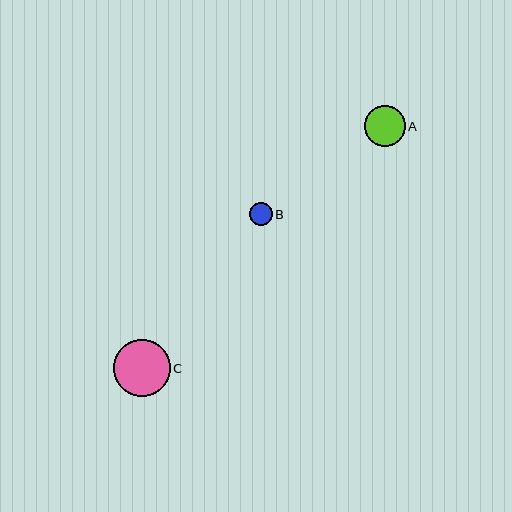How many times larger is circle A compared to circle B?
Circle A is approximately 1.8 times the size of circle B.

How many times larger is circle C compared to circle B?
Circle C is approximately 2.5 times the size of circle B.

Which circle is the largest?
Circle C is the largest with a size of approximately 56 pixels.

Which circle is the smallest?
Circle B is the smallest with a size of approximately 23 pixels.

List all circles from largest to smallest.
From largest to smallest: C, A, B.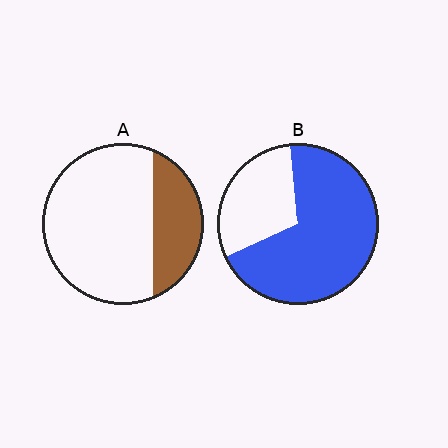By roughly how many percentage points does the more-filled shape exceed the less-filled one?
By roughly 45 percentage points (B over A).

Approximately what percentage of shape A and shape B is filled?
A is approximately 25% and B is approximately 70%.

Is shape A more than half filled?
No.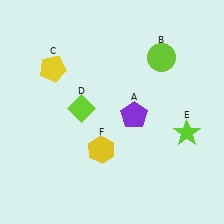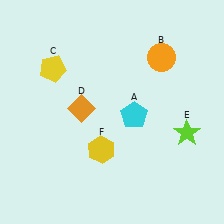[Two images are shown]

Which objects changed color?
A changed from purple to cyan. B changed from lime to orange. D changed from lime to orange.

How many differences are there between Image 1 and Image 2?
There are 3 differences between the two images.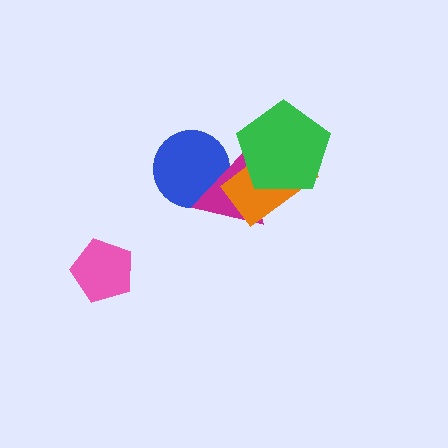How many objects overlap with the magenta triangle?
3 objects overlap with the magenta triangle.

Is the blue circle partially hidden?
Yes, it is partially covered by another shape.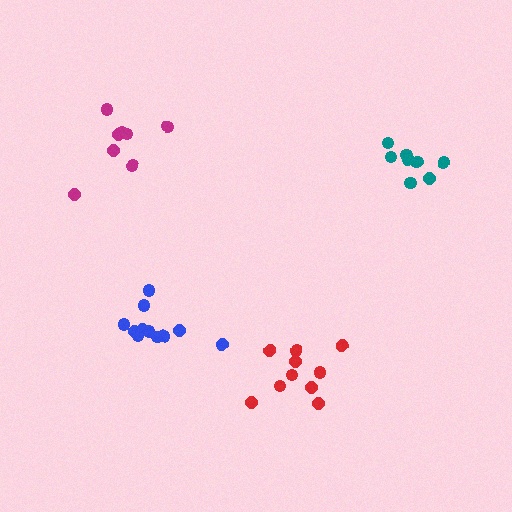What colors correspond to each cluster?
The clusters are colored: magenta, red, teal, blue.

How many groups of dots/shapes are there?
There are 4 groups.